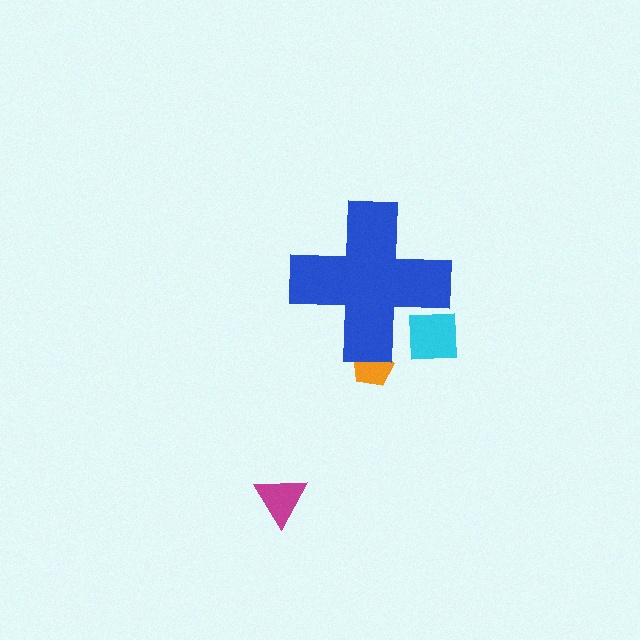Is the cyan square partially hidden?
Yes, the cyan square is partially hidden behind the blue cross.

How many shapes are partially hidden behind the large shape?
2 shapes are partially hidden.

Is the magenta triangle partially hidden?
No, the magenta triangle is fully visible.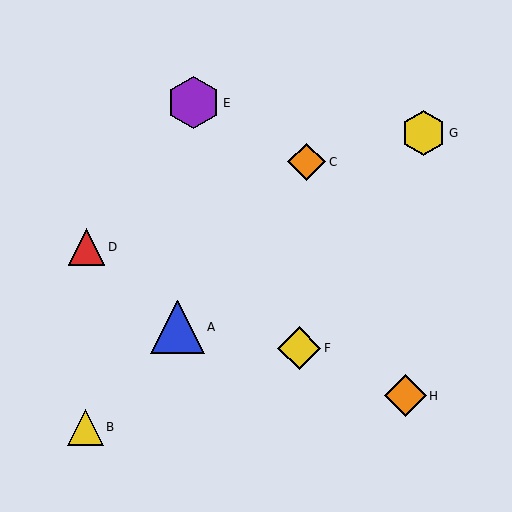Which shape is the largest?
The blue triangle (labeled A) is the largest.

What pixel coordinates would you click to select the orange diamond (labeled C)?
Click at (307, 162) to select the orange diamond C.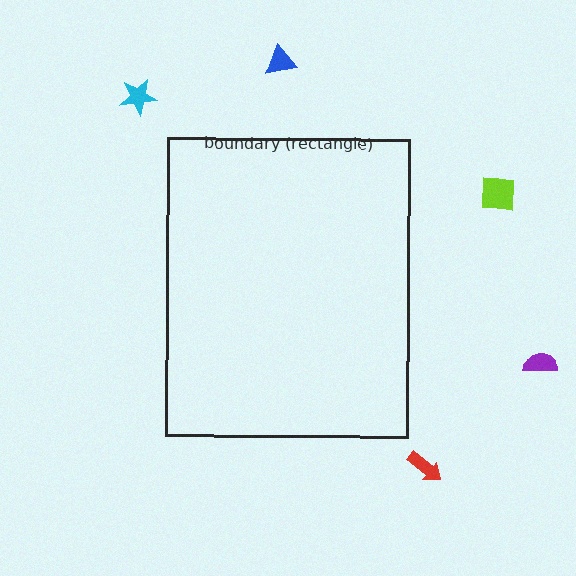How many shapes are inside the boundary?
0 inside, 5 outside.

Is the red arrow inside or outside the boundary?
Outside.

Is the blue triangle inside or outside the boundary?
Outside.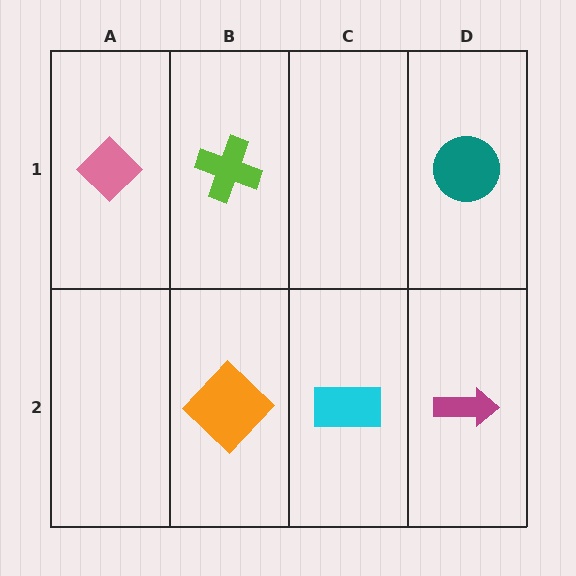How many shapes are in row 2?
3 shapes.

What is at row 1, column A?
A pink diamond.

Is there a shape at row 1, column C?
No, that cell is empty.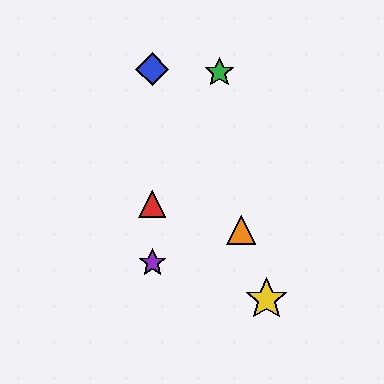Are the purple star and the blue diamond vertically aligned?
Yes, both are at x≈152.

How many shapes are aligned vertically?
3 shapes (the red triangle, the blue diamond, the purple star) are aligned vertically.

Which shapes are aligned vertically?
The red triangle, the blue diamond, the purple star are aligned vertically.